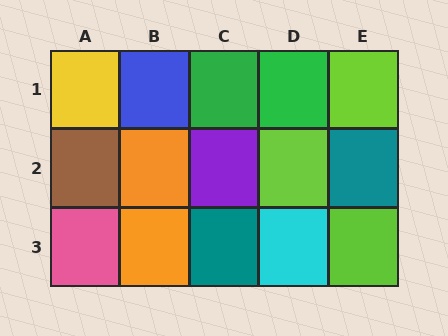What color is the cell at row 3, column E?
Lime.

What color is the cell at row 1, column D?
Green.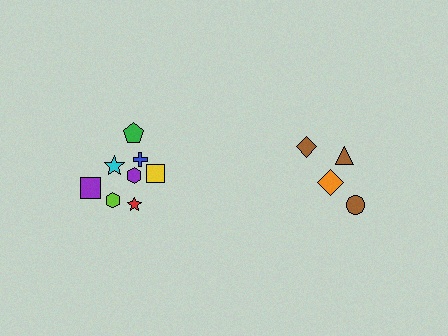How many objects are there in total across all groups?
There are 12 objects.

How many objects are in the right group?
There are 4 objects.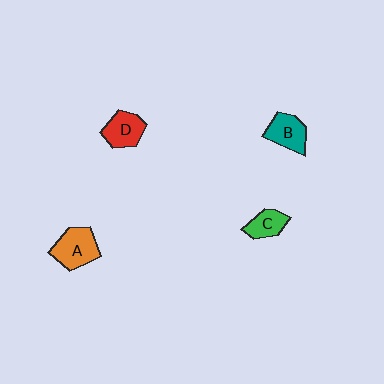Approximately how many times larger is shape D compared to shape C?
Approximately 1.3 times.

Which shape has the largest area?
Shape A (orange).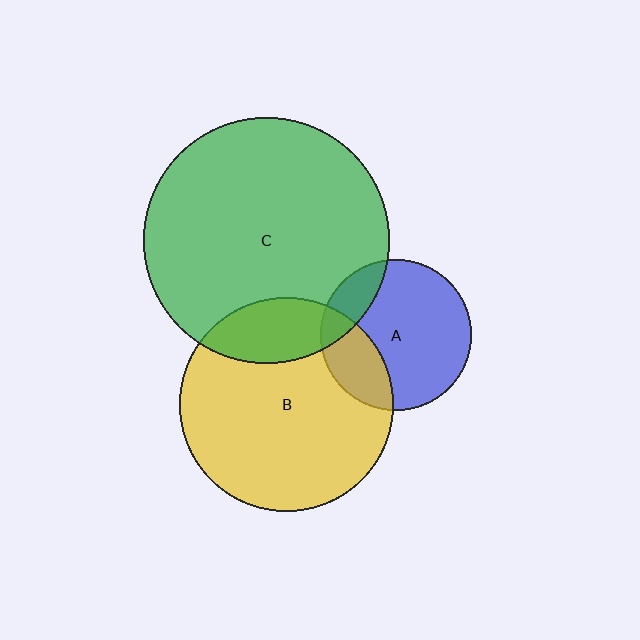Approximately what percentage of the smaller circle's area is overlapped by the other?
Approximately 20%.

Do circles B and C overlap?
Yes.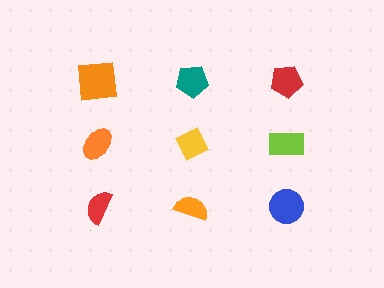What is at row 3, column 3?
A blue circle.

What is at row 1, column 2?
A teal pentagon.